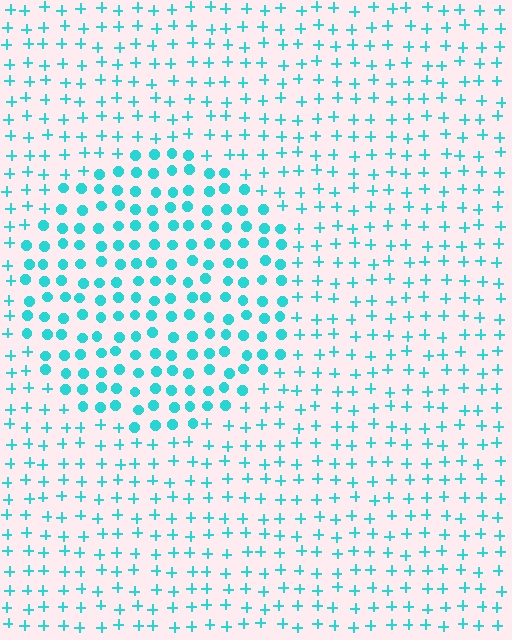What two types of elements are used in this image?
The image uses circles inside the circle region and plus signs outside it.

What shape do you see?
I see a circle.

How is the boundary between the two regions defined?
The boundary is defined by a change in element shape: circles inside vs. plus signs outside. All elements share the same color and spacing.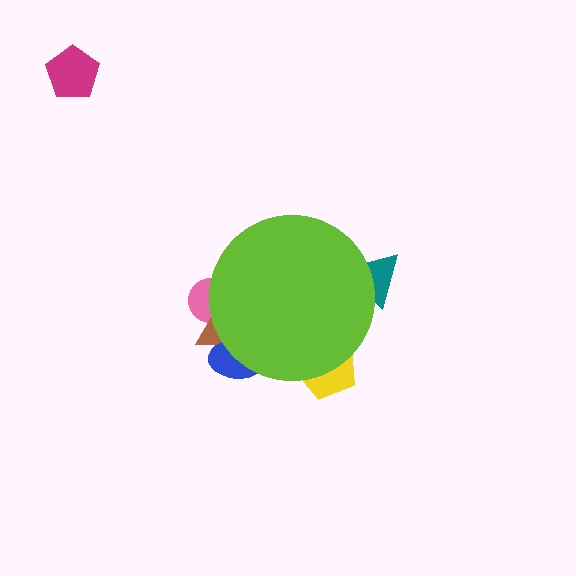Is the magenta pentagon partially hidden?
No, the magenta pentagon is fully visible.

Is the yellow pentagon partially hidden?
Yes, the yellow pentagon is partially hidden behind the lime circle.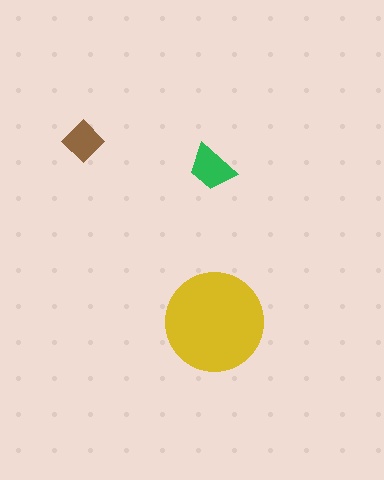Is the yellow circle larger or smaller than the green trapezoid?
Larger.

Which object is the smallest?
The brown diamond.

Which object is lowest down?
The yellow circle is bottommost.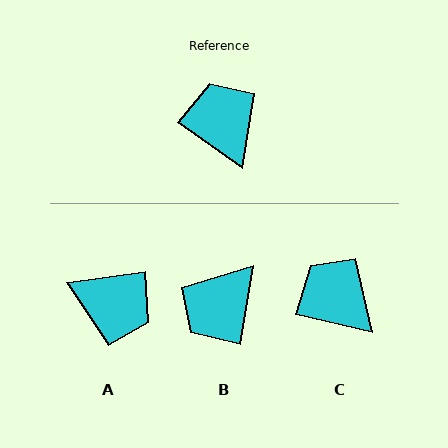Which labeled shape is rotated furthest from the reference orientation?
A, about 137 degrees away.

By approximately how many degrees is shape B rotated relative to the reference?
Approximately 116 degrees counter-clockwise.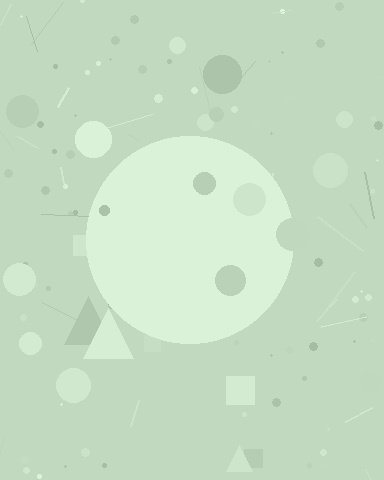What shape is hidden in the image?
A circle is hidden in the image.